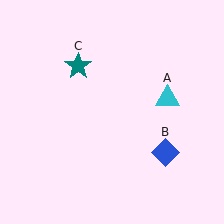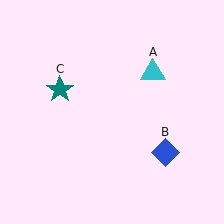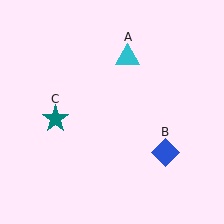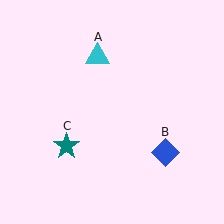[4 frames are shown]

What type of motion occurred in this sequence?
The cyan triangle (object A), teal star (object C) rotated counterclockwise around the center of the scene.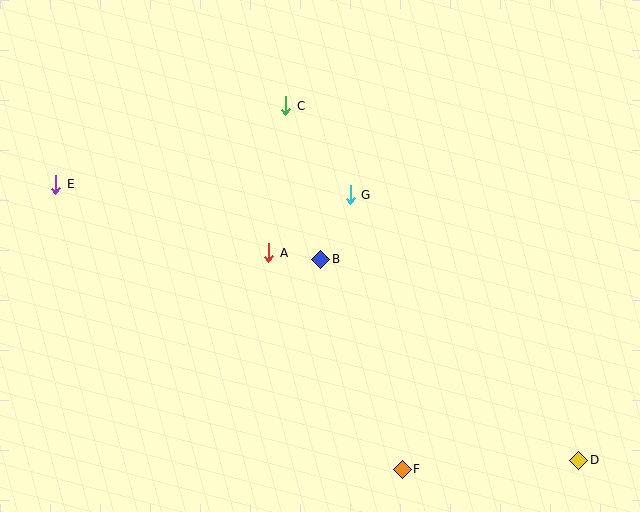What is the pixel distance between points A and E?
The distance between A and E is 223 pixels.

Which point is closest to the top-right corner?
Point G is closest to the top-right corner.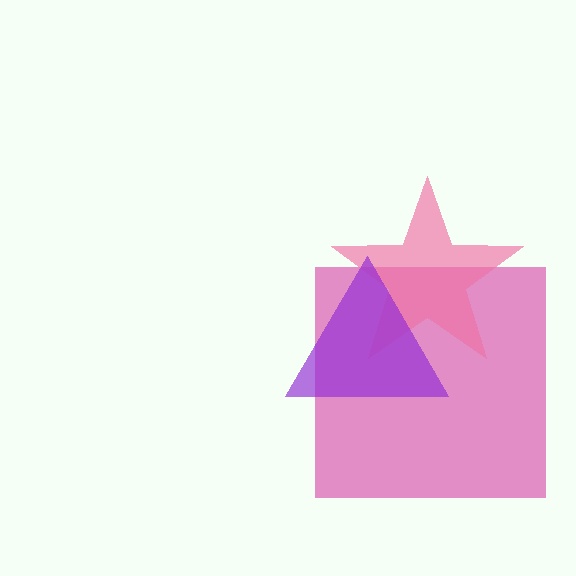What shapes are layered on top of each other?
The layered shapes are: a magenta square, a pink star, a purple triangle.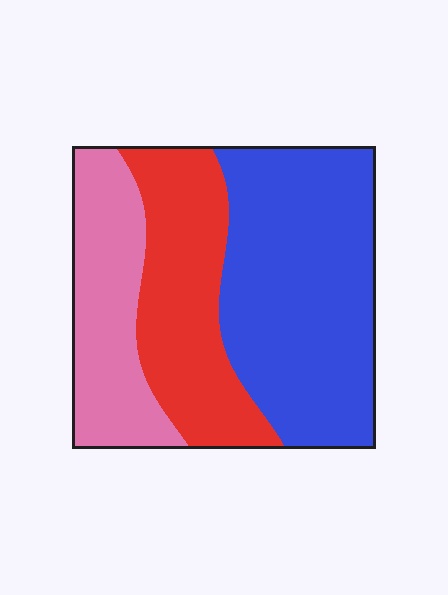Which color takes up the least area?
Pink, at roughly 25%.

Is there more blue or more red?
Blue.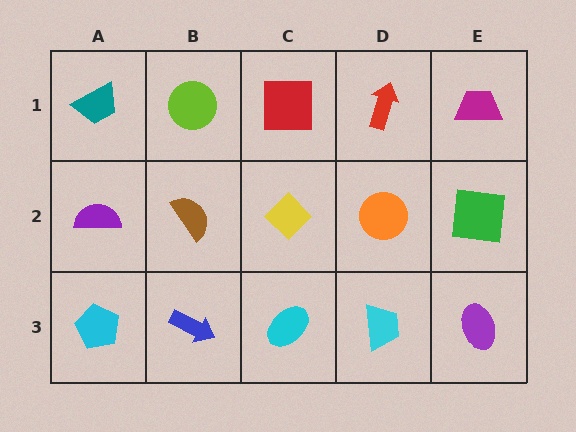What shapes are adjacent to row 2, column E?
A magenta trapezoid (row 1, column E), a purple ellipse (row 3, column E), an orange circle (row 2, column D).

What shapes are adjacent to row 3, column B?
A brown semicircle (row 2, column B), a cyan pentagon (row 3, column A), a cyan ellipse (row 3, column C).